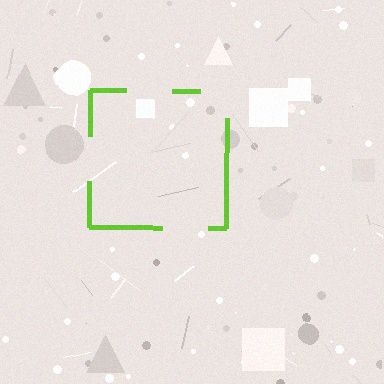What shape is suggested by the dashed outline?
The dashed outline suggests a square.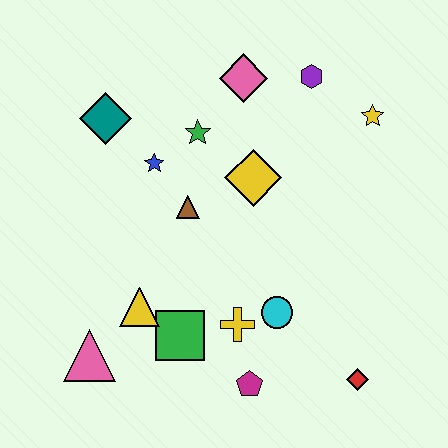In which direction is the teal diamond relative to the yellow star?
The teal diamond is to the left of the yellow star.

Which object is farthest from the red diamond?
The teal diamond is farthest from the red diamond.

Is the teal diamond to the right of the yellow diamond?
No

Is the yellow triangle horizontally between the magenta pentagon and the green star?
No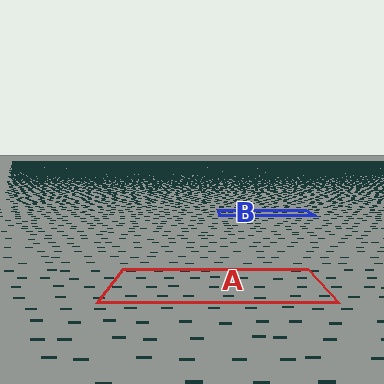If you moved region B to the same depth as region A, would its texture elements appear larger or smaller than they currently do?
They would appear larger. At a closer depth, the same texture elements are projected at a bigger on-screen size.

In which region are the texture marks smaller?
The texture marks are smaller in region B, because it is farther away.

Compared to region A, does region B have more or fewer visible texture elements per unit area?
Region B has more texture elements per unit area — they are packed more densely because it is farther away.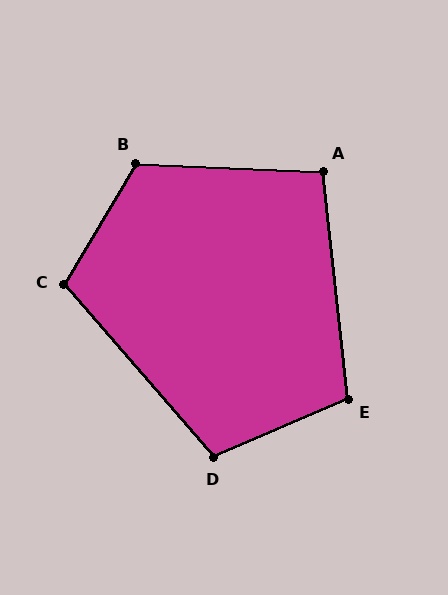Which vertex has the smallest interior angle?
A, at approximately 98 degrees.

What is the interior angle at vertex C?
Approximately 109 degrees (obtuse).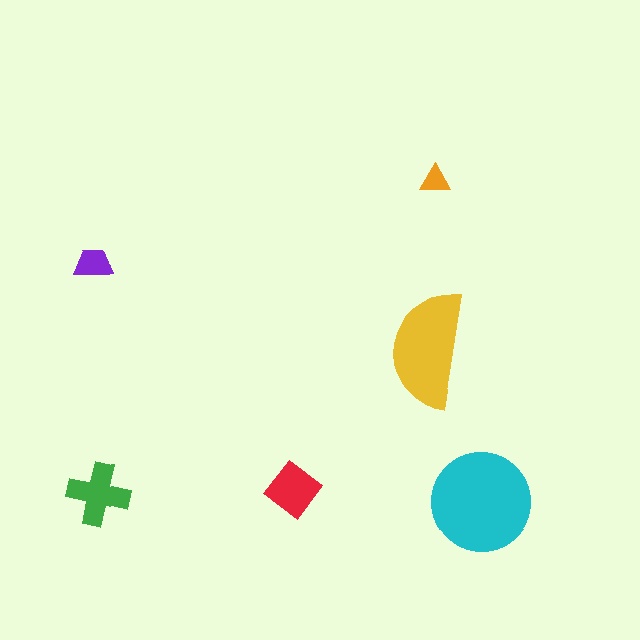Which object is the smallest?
The orange triangle.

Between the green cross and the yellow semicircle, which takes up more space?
The yellow semicircle.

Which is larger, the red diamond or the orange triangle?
The red diamond.